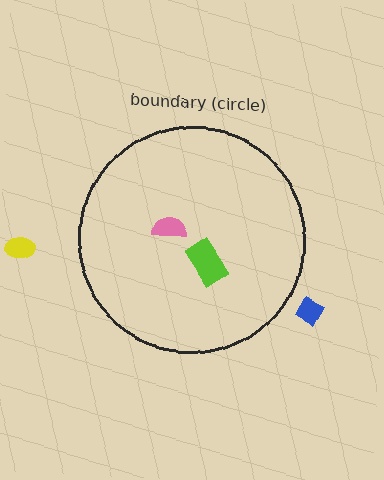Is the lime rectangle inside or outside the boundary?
Inside.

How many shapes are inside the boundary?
2 inside, 2 outside.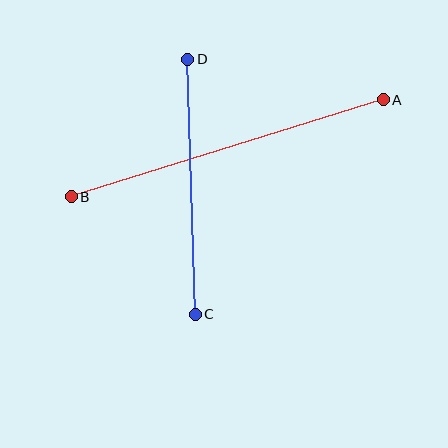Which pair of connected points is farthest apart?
Points A and B are farthest apart.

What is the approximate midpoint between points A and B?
The midpoint is at approximately (227, 148) pixels.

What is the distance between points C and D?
The distance is approximately 255 pixels.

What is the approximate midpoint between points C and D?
The midpoint is at approximately (192, 187) pixels.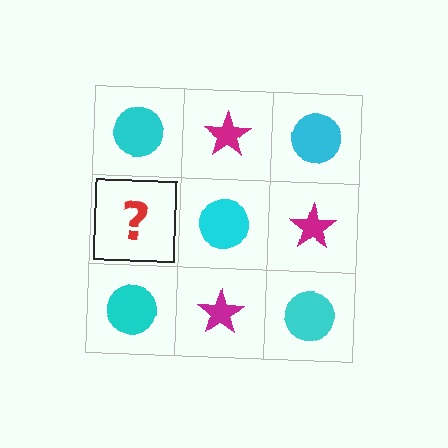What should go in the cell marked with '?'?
The missing cell should contain a magenta star.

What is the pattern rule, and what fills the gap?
The rule is that it alternates cyan circle and magenta star in a checkerboard pattern. The gap should be filled with a magenta star.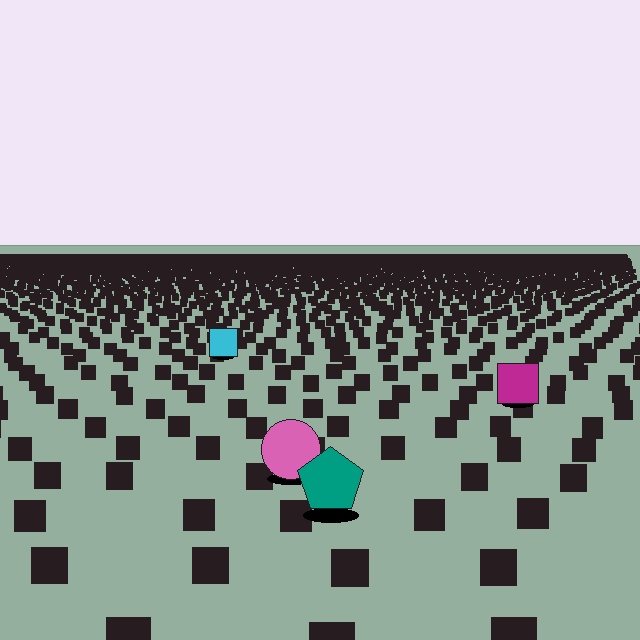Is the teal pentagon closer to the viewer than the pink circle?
Yes. The teal pentagon is closer — you can tell from the texture gradient: the ground texture is coarser near it.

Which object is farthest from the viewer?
The cyan square is farthest from the viewer. It appears smaller and the ground texture around it is denser.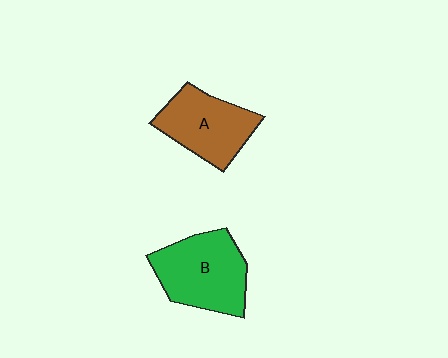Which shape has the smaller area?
Shape A (brown).